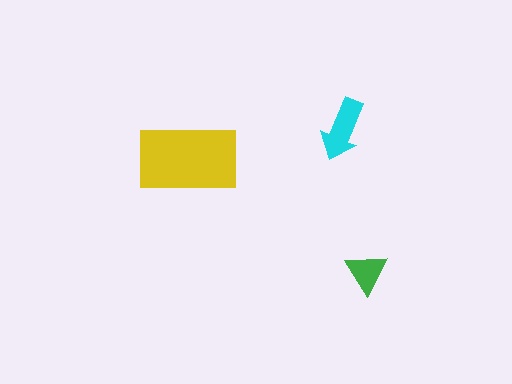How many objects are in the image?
There are 3 objects in the image.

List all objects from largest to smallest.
The yellow rectangle, the cyan arrow, the green triangle.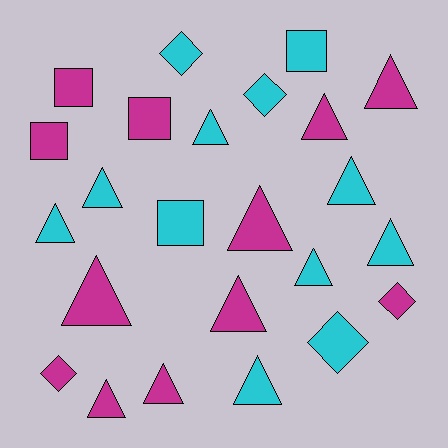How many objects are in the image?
There are 24 objects.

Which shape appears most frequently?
Triangle, with 14 objects.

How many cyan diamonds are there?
There are 3 cyan diamonds.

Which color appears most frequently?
Cyan, with 12 objects.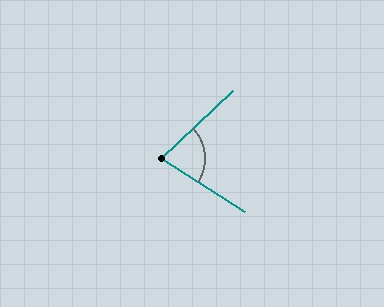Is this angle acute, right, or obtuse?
It is acute.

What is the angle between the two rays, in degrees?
Approximately 76 degrees.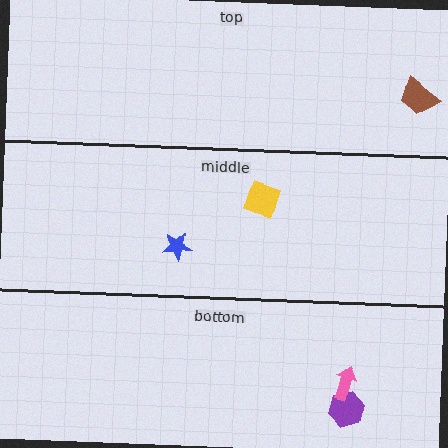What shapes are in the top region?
The brown trapezoid.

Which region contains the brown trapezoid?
The top region.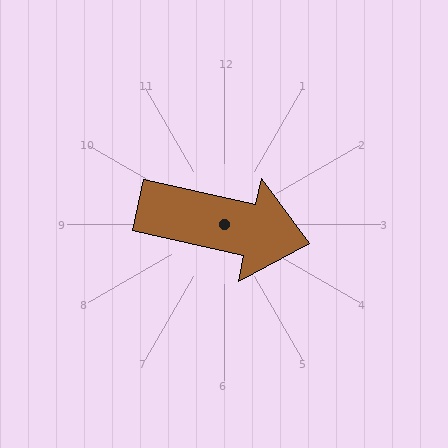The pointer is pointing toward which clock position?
Roughly 3 o'clock.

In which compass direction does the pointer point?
East.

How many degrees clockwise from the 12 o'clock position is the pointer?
Approximately 103 degrees.